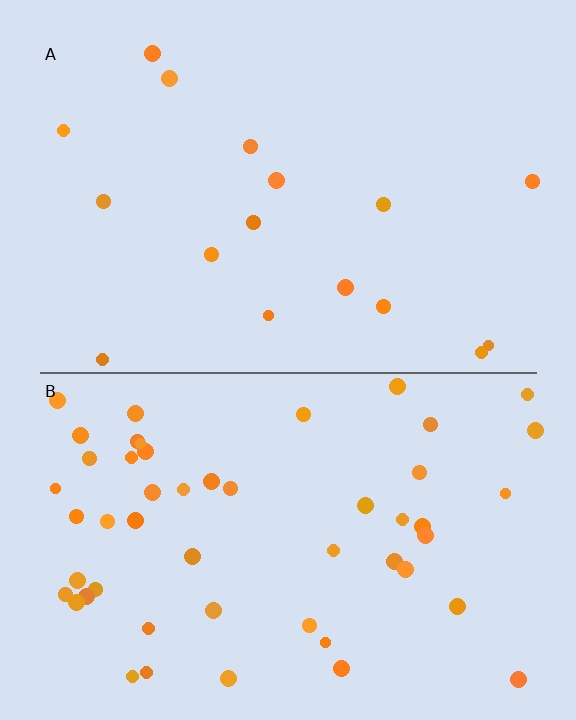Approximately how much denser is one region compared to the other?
Approximately 3.1× — region B over region A.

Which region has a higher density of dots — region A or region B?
B (the bottom).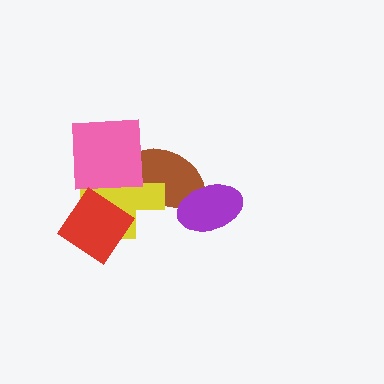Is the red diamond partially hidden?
No, no other shape covers it.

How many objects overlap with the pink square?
3 objects overlap with the pink square.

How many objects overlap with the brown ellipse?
3 objects overlap with the brown ellipse.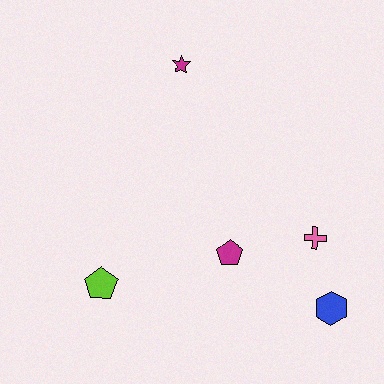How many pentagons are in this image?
There are 2 pentagons.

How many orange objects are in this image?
There are no orange objects.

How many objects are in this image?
There are 5 objects.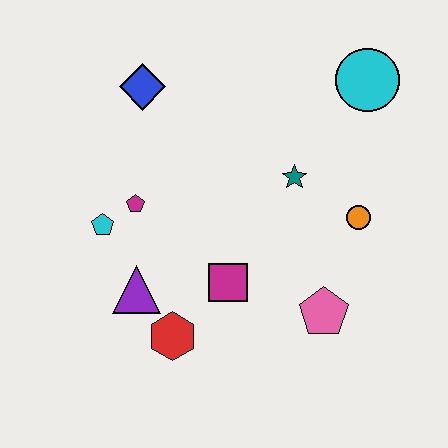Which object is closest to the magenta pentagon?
The cyan pentagon is closest to the magenta pentagon.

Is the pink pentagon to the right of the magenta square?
Yes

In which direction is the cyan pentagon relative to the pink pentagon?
The cyan pentagon is to the left of the pink pentagon.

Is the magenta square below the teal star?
Yes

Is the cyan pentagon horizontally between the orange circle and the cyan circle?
No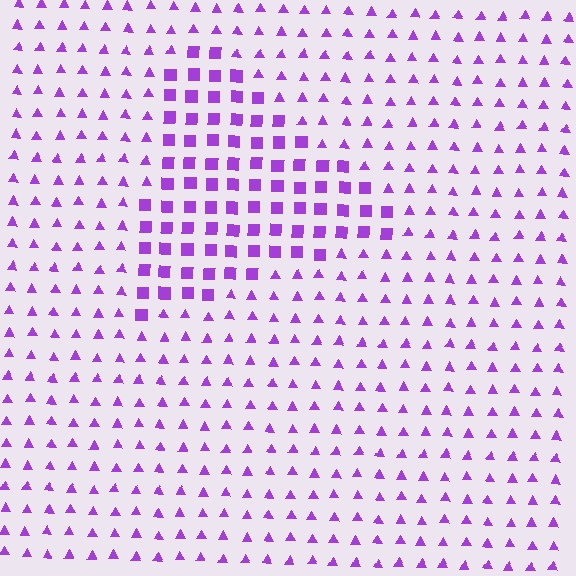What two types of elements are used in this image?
The image uses squares inside the triangle region and triangles outside it.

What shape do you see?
I see a triangle.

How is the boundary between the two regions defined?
The boundary is defined by a change in element shape: squares inside vs. triangles outside. All elements share the same color and spacing.